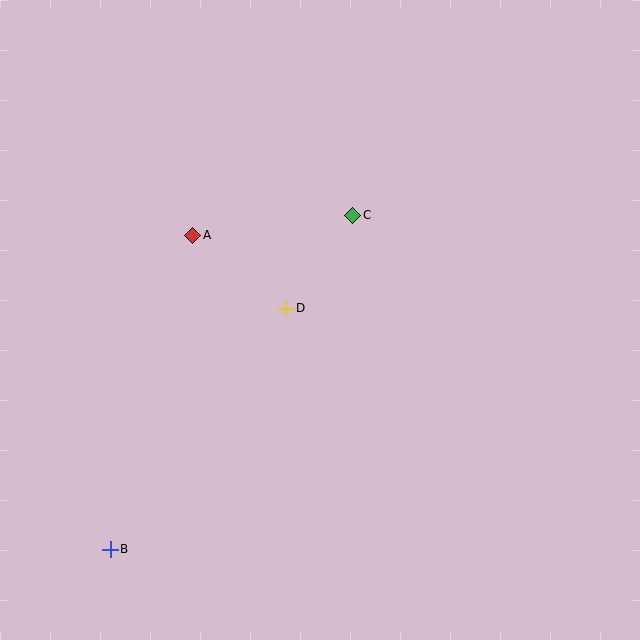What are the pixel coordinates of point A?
Point A is at (193, 235).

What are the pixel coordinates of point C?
Point C is at (353, 215).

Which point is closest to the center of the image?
Point D at (286, 308) is closest to the center.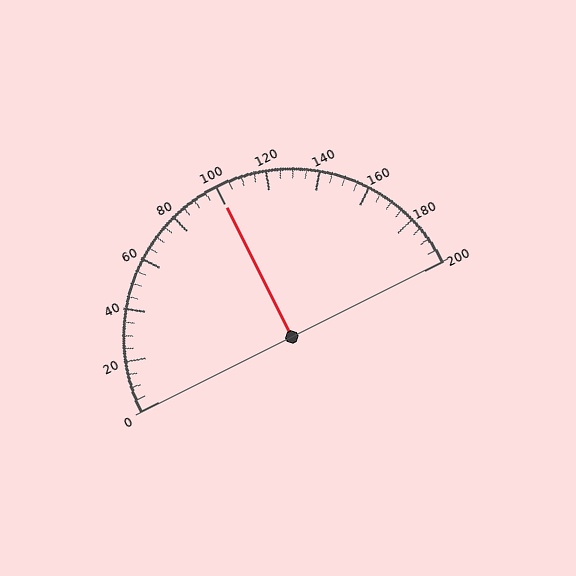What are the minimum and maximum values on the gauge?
The gauge ranges from 0 to 200.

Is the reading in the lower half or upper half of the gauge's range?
The reading is in the upper half of the range (0 to 200).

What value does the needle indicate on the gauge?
The needle indicates approximately 100.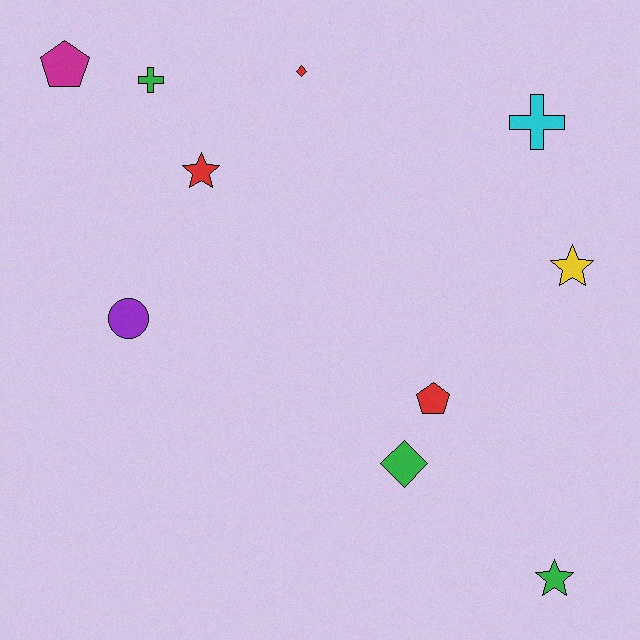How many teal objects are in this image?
There are no teal objects.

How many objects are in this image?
There are 10 objects.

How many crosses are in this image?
There are 2 crosses.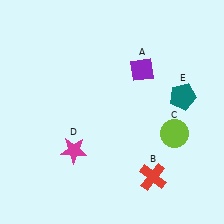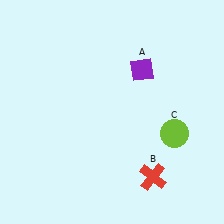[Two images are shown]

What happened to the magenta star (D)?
The magenta star (D) was removed in Image 2. It was in the bottom-left area of Image 1.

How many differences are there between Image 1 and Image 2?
There are 2 differences between the two images.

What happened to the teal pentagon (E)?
The teal pentagon (E) was removed in Image 2. It was in the top-right area of Image 1.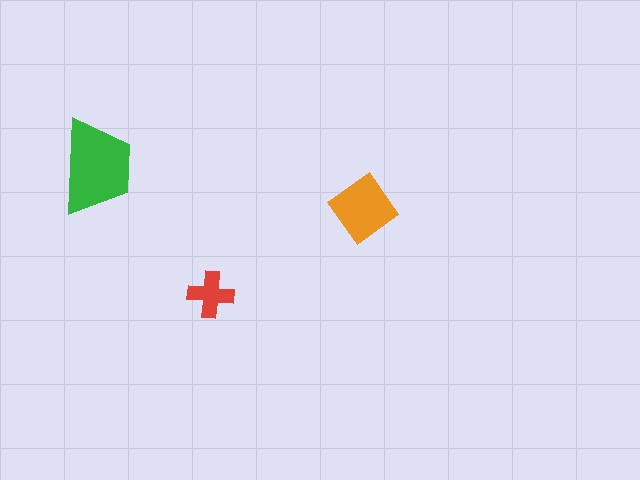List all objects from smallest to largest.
The red cross, the orange diamond, the green trapezoid.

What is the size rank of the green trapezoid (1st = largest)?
1st.